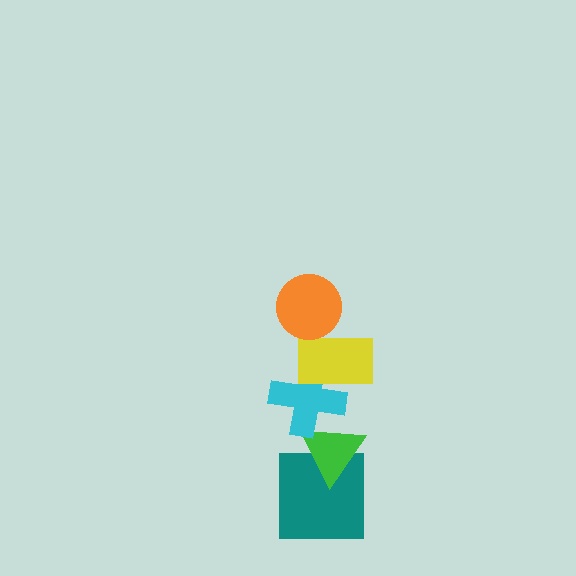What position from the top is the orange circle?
The orange circle is 1st from the top.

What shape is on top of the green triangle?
The cyan cross is on top of the green triangle.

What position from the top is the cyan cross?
The cyan cross is 3rd from the top.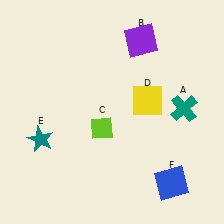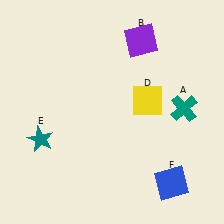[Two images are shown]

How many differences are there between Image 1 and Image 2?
There is 1 difference between the two images.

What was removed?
The lime diamond (C) was removed in Image 2.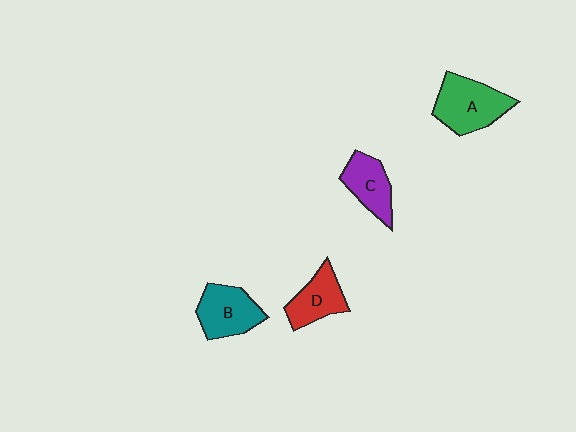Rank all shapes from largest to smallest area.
From largest to smallest: A (green), B (teal), D (red), C (purple).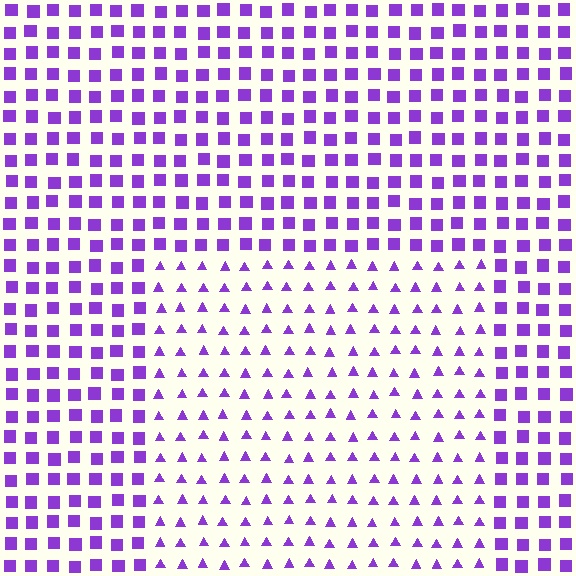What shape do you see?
I see a rectangle.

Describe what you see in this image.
The image is filled with small purple elements arranged in a uniform grid. A rectangle-shaped region contains triangles, while the surrounding area contains squares. The boundary is defined purely by the change in element shape.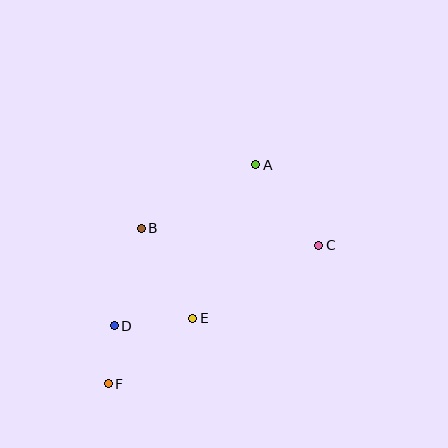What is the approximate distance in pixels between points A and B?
The distance between A and B is approximately 131 pixels.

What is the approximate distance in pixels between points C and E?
The distance between C and E is approximately 146 pixels.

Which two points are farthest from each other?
Points A and F are farthest from each other.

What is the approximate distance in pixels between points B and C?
The distance between B and C is approximately 179 pixels.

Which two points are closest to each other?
Points D and F are closest to each other.